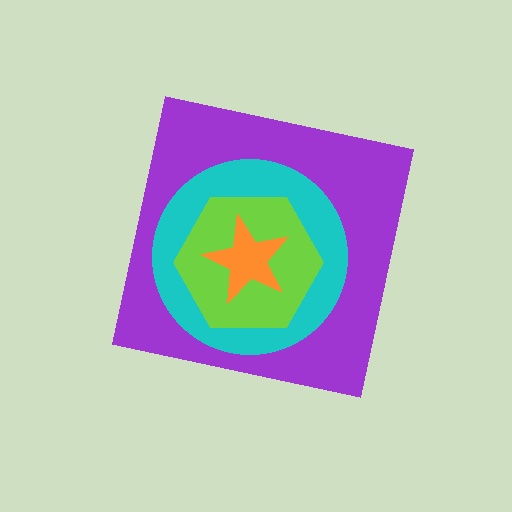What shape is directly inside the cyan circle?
The lime hexagon.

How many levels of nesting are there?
4.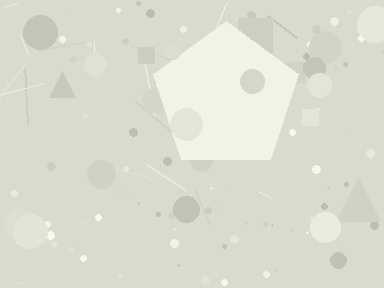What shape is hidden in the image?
A pentagon is hidden in the image.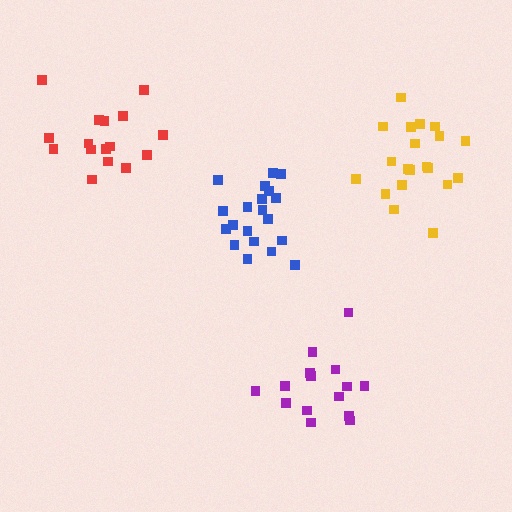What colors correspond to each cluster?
The clusters are colored: blue, red, purple, yellow.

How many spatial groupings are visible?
There are 4 spatial groupings.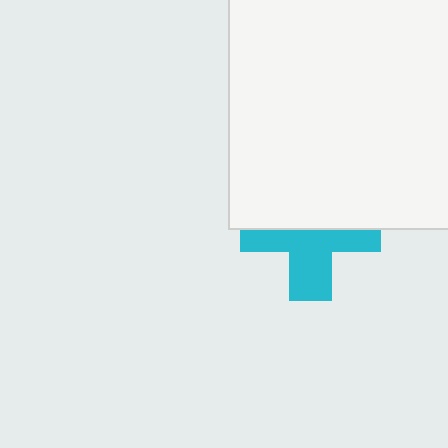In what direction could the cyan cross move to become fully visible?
The cyan cross could move down. That would shift it out from behind the white square entirely.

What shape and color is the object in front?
The object in front is a white square.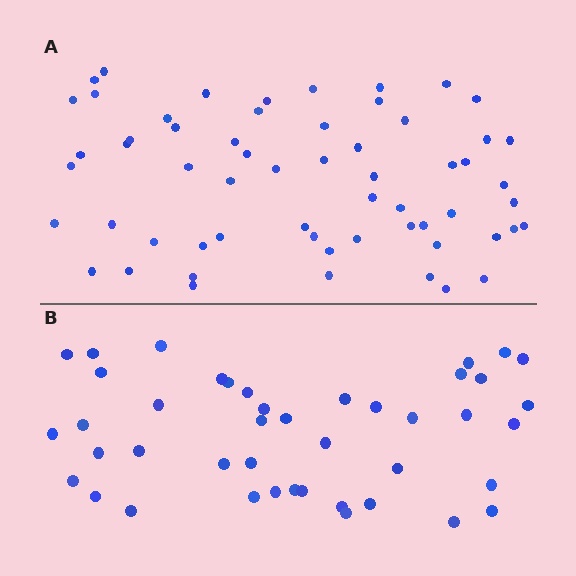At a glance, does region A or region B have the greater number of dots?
Region A (the top region) has more dots.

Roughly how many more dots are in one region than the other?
Region A has approximately 15 more dots than region B.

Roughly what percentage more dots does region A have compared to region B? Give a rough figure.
About 40% more.